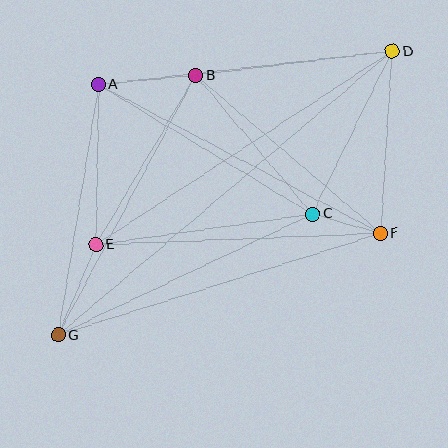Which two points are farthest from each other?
Points D and G are farthest from each other.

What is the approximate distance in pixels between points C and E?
The distance between C and E is approximately 219 pixels.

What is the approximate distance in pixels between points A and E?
The distance between A and E is approximately 160 pixels.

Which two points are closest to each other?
Points C and F are closest to each other.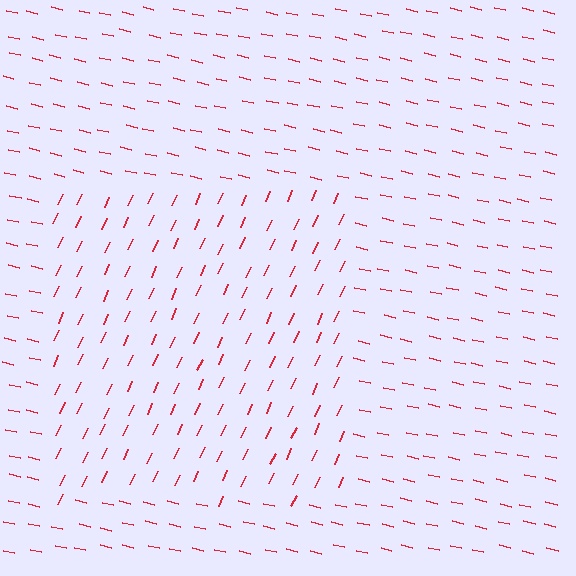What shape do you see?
I see a rectangle.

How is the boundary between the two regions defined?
The boundary is defined purely by a change in line orientation (approximately 78 degrees difference). All lines are the same color and thickness.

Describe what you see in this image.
The image is filled with small red line segments. A rectangle region in the image has lines oriented differently from the surrounding lines, creating a visible texture boundary.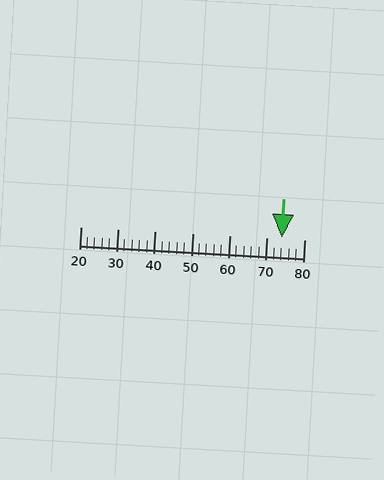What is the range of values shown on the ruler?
The ruler shows values from 20 to 80.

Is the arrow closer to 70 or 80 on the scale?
The arrow is closer to 70.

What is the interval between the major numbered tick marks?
The major tick marks are spaced 10 units apart.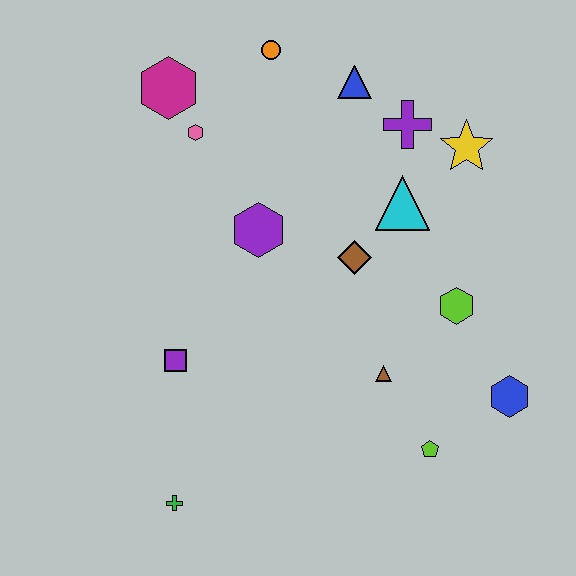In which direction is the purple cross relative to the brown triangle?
The purple cross is above the brown triangle.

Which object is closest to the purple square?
The green cross is closest to the purple square.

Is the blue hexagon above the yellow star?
No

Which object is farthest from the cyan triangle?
The green cross is farthest from the cyan triangle.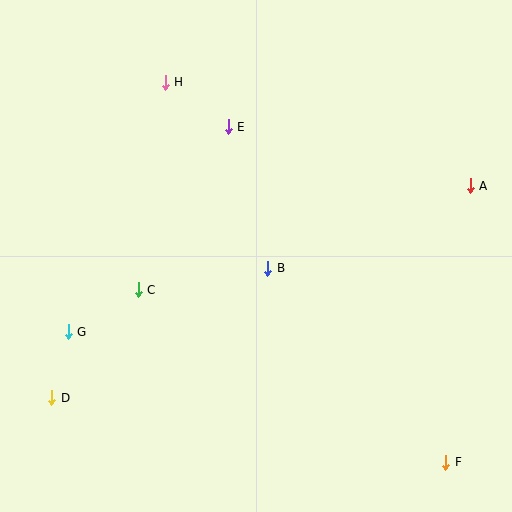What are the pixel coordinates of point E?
Point E is at (228, 127).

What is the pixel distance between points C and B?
The distance between C and B is 131 pixels.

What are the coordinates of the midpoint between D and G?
The midpoint between D and G is at (60, 365).